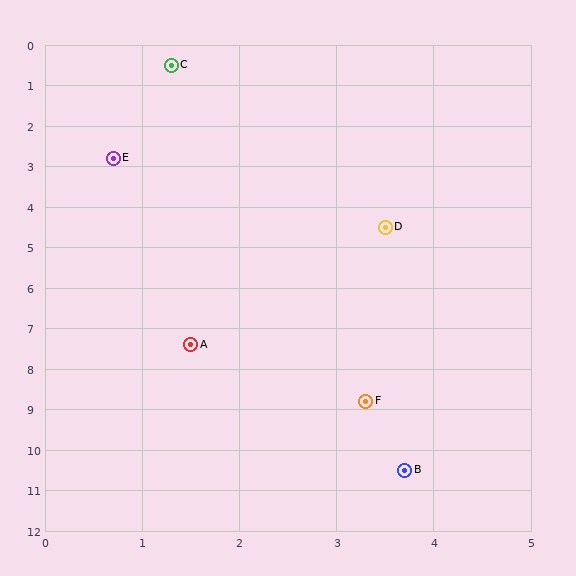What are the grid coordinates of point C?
Point C is at approximately (1.3, 0.5).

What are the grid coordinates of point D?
Point D is at approximately (3.5, 4.5).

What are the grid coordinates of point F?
Point F is at approximately (3.3, 8.8).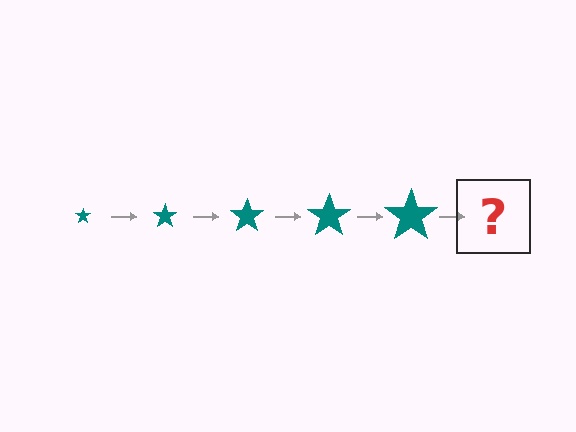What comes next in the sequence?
The next element should be a teal star, larger than the previous one.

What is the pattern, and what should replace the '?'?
The pattern is that the star gets progressively larger each step. The '?' should be a teal star, larger than the previous one.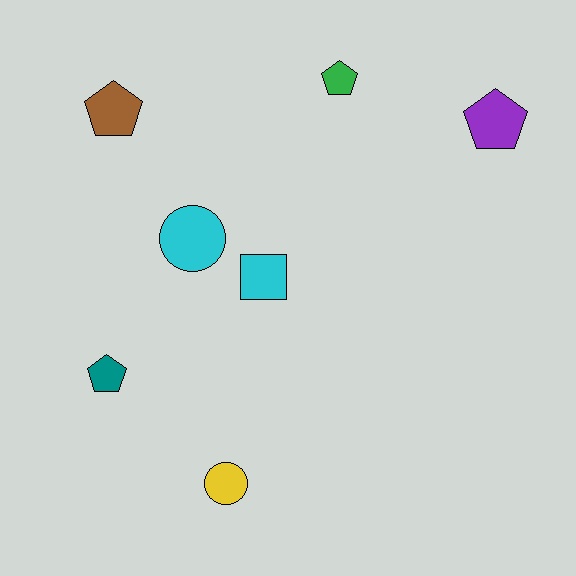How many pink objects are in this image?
There are no pink objects.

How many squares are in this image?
There is 1 square.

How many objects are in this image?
There are 7 objects.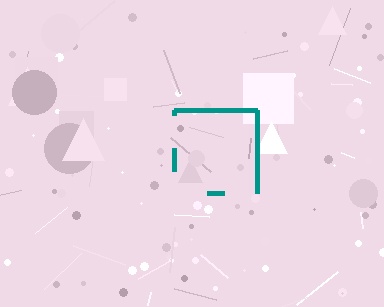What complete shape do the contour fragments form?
The contour fragments form a square.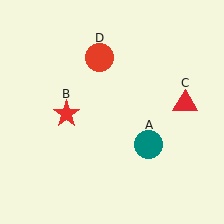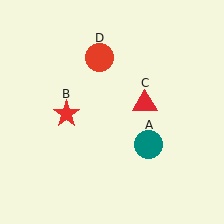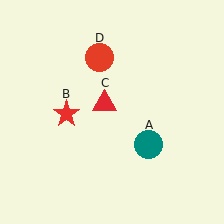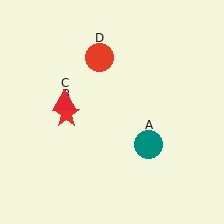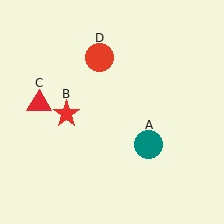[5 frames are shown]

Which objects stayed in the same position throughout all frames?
Teal circle (object A) and red star (object B) and red circle (object D) remained stationary.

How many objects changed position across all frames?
1 object changed position: red triangle (object C).